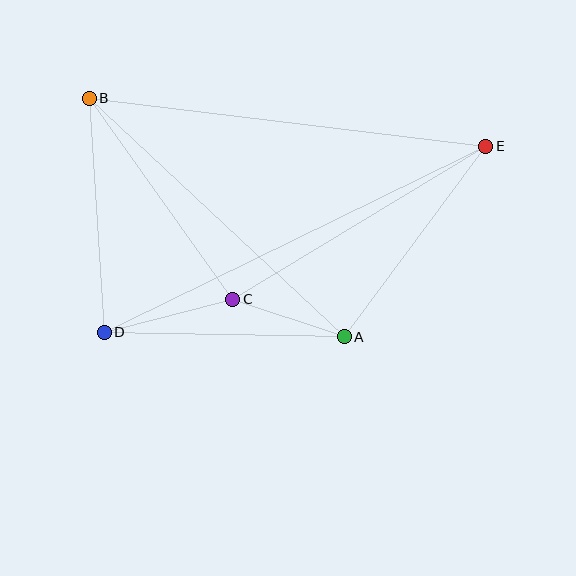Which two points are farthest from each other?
Points D and E are farthest from each other.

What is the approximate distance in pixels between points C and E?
The distance between C and E is approximately 295 pixels.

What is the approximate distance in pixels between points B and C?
The distance between B and C is approximately 247 pixels.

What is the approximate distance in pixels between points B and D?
The distance between B and D is approximately 235 pixels.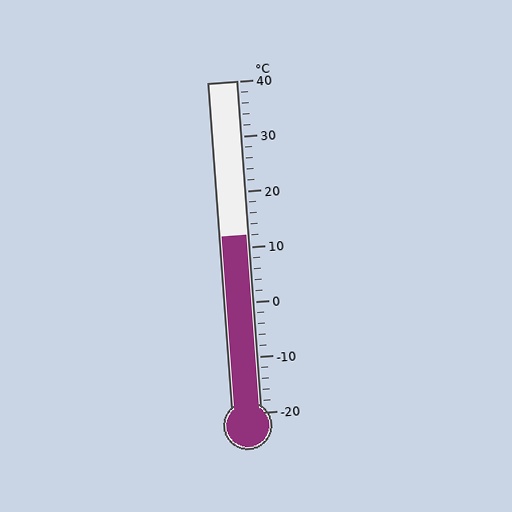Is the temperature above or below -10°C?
The temperature is above -10°C.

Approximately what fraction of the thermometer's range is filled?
The thermometer is filled to approximately 55% of its range.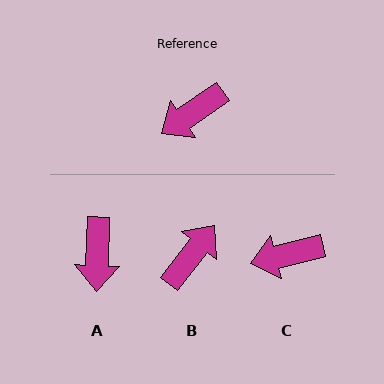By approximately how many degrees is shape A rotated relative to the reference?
Approximately 54 degrees counter-clockwise.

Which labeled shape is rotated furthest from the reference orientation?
B, about 163 degrees away.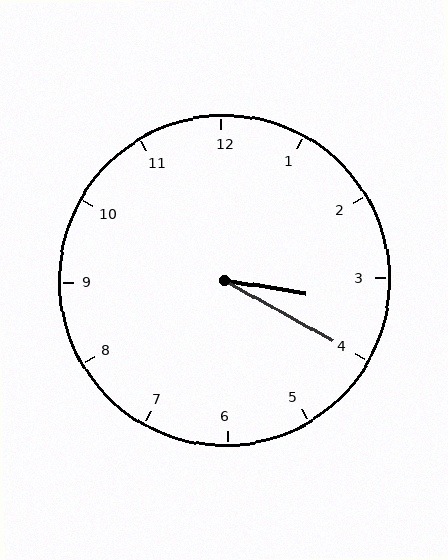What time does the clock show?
3:20.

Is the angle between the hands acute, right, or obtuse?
It is acute.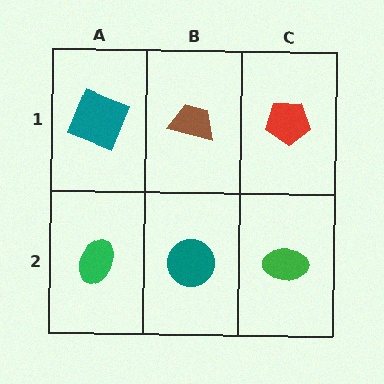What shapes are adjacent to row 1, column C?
A green ellipse (row 2, column C), a brown trapezoid (row 1, column B).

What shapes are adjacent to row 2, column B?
A brown trapezoid (row 1, column B), a green ellipse (row 2, column A), a green ellipse (row 2, column C).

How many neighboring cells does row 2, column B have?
3.